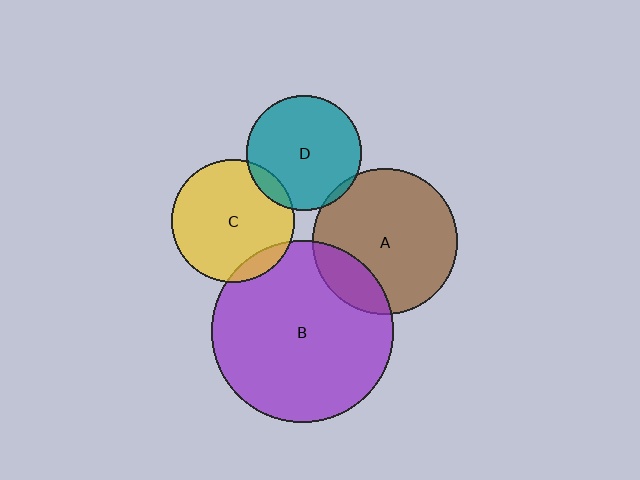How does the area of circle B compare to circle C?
Approximately 2.2 times.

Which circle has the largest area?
Circle B (purple).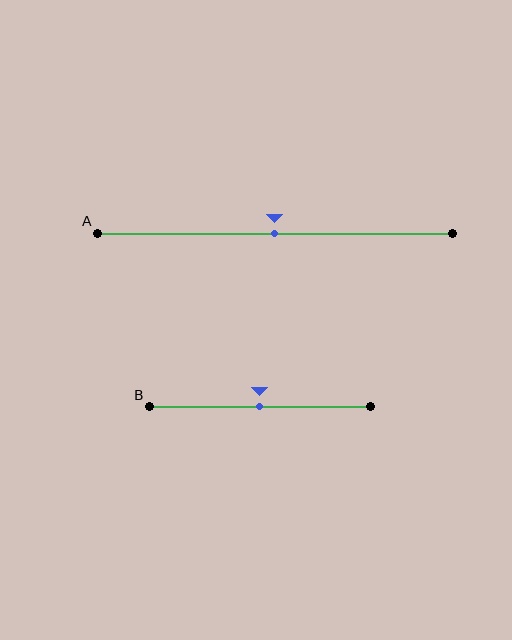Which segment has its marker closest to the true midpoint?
Segment A has its marker closest to the true midpoint.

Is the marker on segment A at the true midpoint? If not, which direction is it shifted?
Yes, the marker on segment A is at the true midpoint.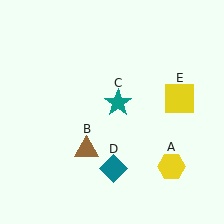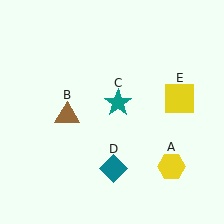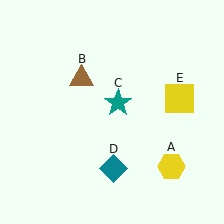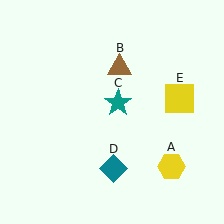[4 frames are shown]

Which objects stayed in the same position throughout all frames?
Yellow hexagon (object A) and teal star (object C) and teal diamond (object D) and yellow square (object E) remained stationary.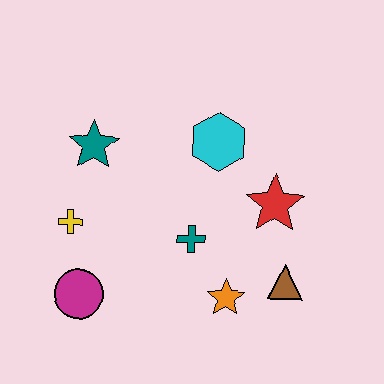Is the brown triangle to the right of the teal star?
Yes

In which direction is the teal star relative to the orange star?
The teal star is above the orange star.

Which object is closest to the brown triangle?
The orange star is closest to the brown triangle.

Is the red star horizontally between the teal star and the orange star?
No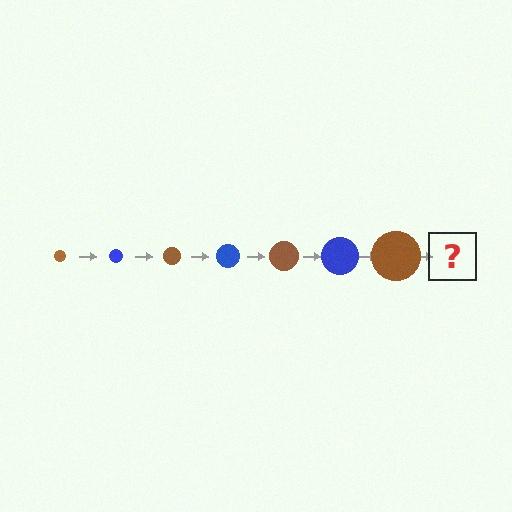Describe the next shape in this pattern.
It should be a blue circle, larger than the previous one.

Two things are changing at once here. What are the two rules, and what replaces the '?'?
The two rules are that the circle grows larger each step and the color cycles through brown and blue. The '?' should be a blue circle, larger than the previous one.